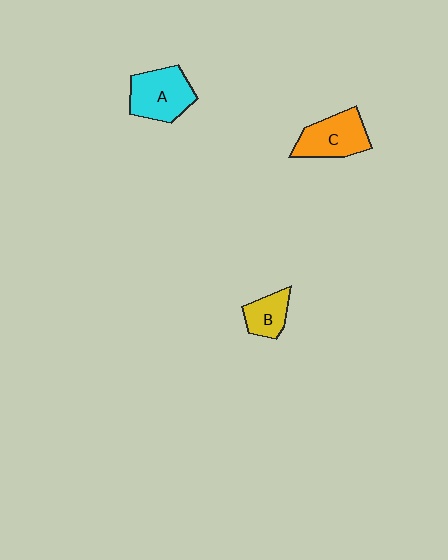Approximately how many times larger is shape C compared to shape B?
Approximately 1.6 times.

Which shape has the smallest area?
Shape B (yellow).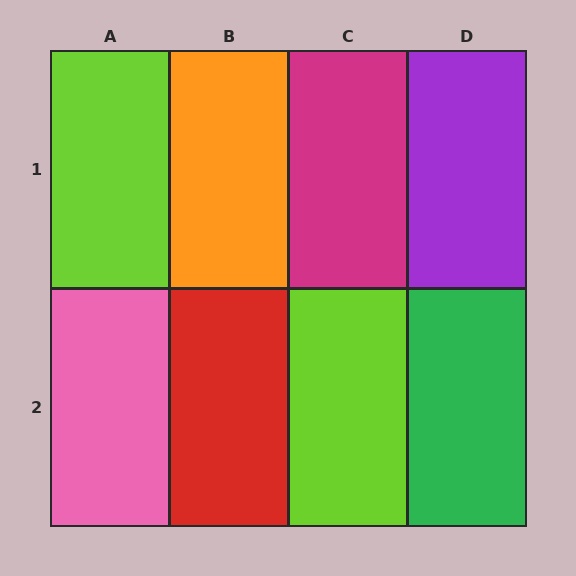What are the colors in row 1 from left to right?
Lime, orange, magenta, purple.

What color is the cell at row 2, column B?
Red.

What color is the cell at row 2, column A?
Pink.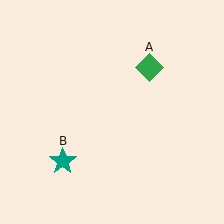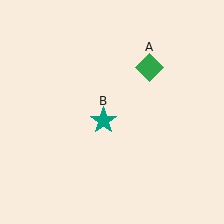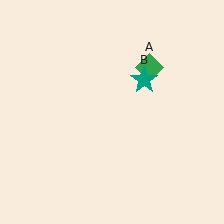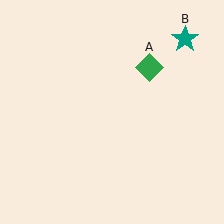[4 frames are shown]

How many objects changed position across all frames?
1 object changed position: teal star (object B).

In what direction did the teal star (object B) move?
The teal star (object B) moved up and to the right.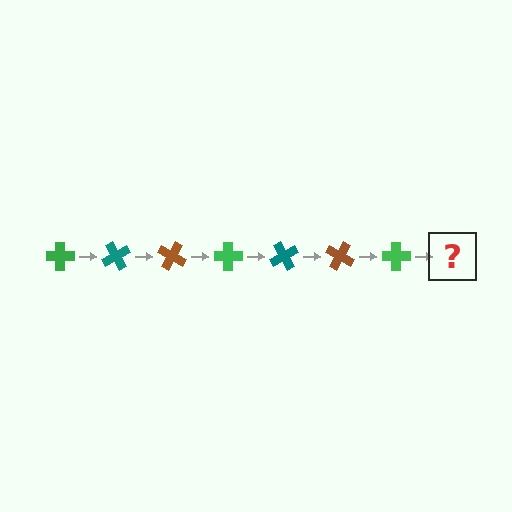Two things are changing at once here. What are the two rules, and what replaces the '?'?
The two rules are that it rotates 60 degrees each step and the color cycles through green, teal, and brown. The '?' should be a teal cross, rotated 420 degrees from the start.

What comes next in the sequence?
The next element should be a teal cross, rotated 420 degrees from the start.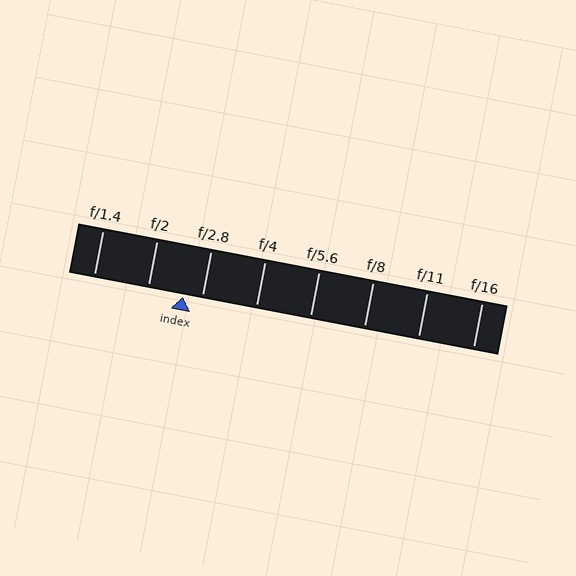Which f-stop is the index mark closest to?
The index mark is closest to f/2.8.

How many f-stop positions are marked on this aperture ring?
There are 8 f-stop positions marked.